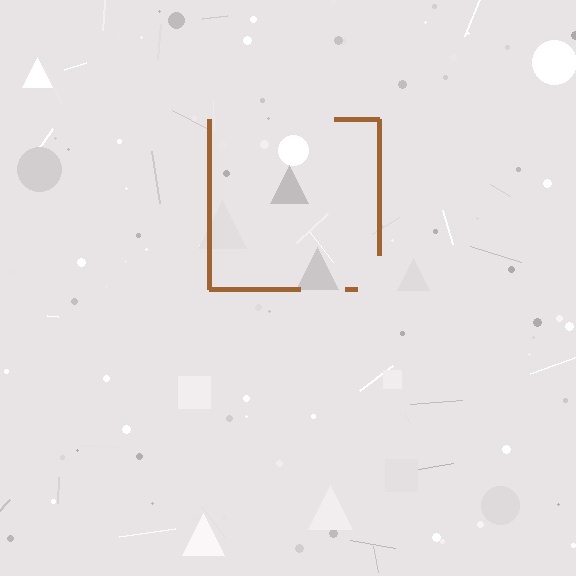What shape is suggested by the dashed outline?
The dashed outline suggests a square.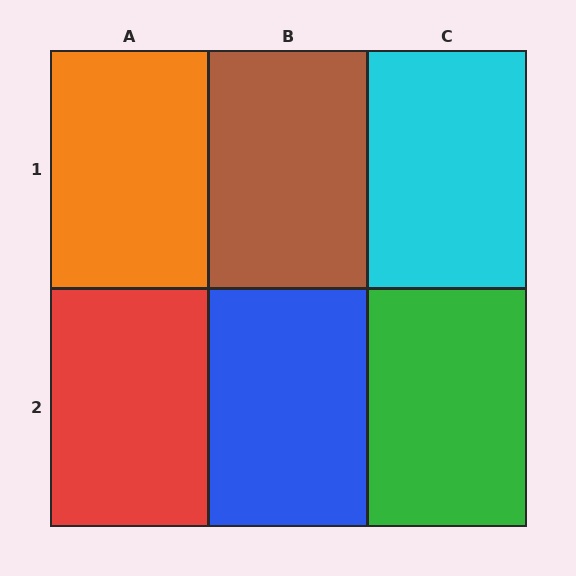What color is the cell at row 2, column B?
Blue.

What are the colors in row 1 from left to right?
Orange, brown, cyan.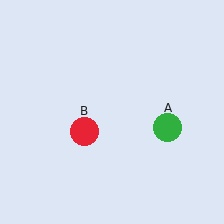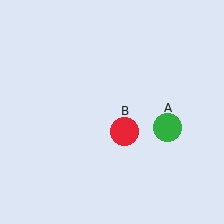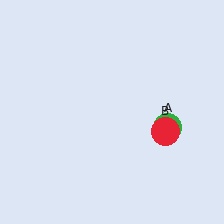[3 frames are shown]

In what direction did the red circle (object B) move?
The red circle (object B) moved right.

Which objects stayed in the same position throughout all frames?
Green circle (object A) remained stationary.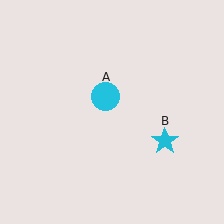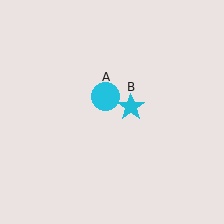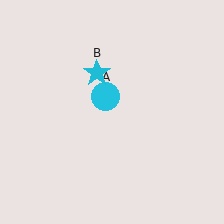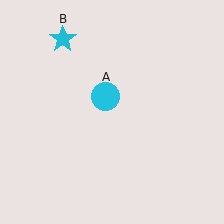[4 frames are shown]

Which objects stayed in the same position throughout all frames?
Cyan circle (object A) remained stationary.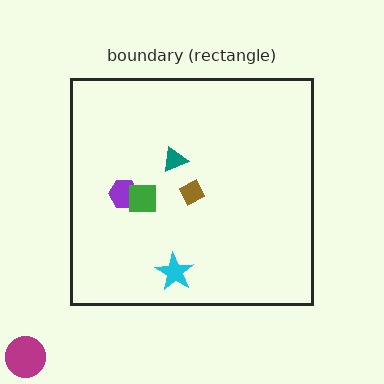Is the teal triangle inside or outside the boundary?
Inside.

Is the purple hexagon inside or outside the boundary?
Inside.